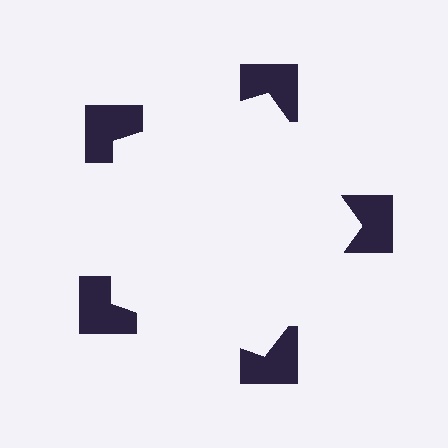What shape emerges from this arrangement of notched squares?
An illusory pentagon — its edges are inferred from the aligned wedge cuts in the notched squares, not physically drawn.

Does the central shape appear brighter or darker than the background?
It typically appears slightly brighter than the background, even though no actual brightness change is drawn.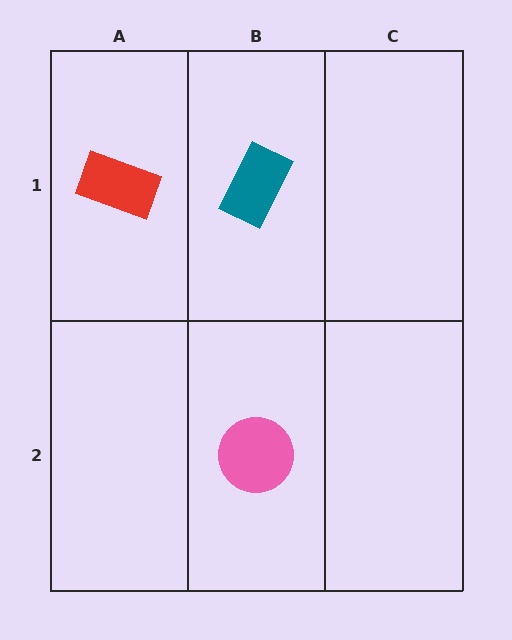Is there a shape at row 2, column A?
No, that cell is empty.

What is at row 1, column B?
A teal rectangle.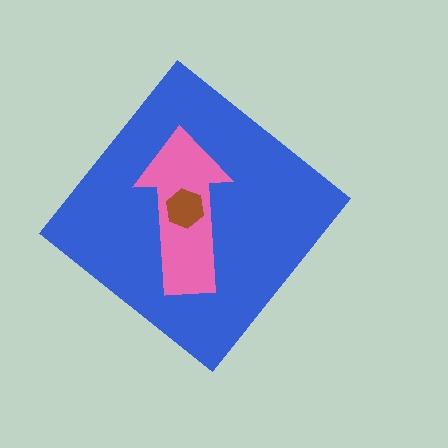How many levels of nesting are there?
3.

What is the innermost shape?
The brown hexagon.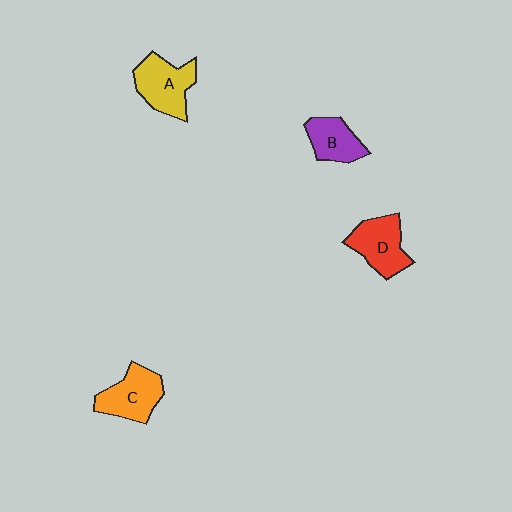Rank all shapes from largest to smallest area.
From largest to smallest: A (yellow), C (orange), D (red), B (purple).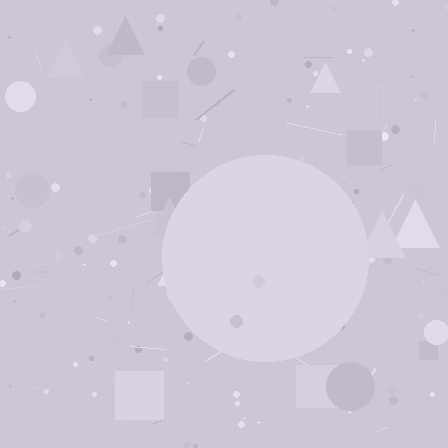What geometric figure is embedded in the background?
A circle is embedded in the background.